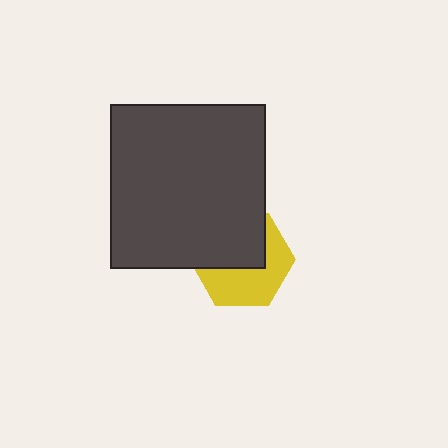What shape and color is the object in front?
The object in front is a dark gray rectangle.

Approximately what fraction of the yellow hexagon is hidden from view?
Roughly 49% of the yellow hexagon is hidden behind the dark gray rectangle.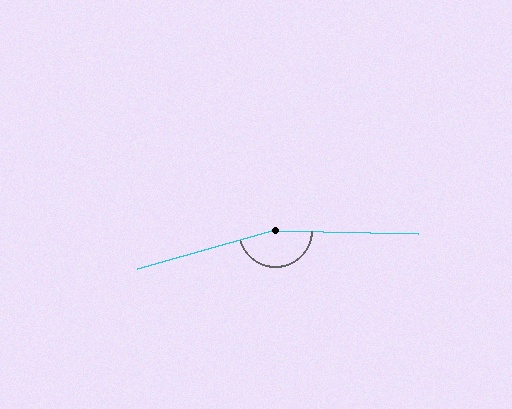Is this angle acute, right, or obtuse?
It is obtuse.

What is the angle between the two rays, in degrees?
Approximately 163 degrees.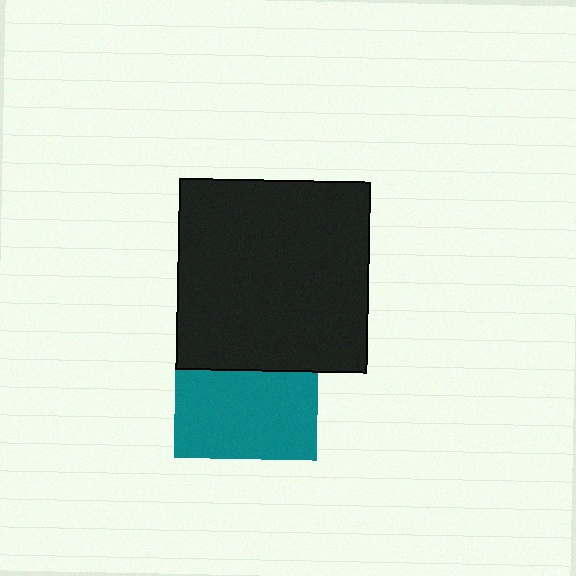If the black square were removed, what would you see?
You would see the complete teal square.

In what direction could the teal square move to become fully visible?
The teal square could move down. That would shift it out from behind the black square entirely.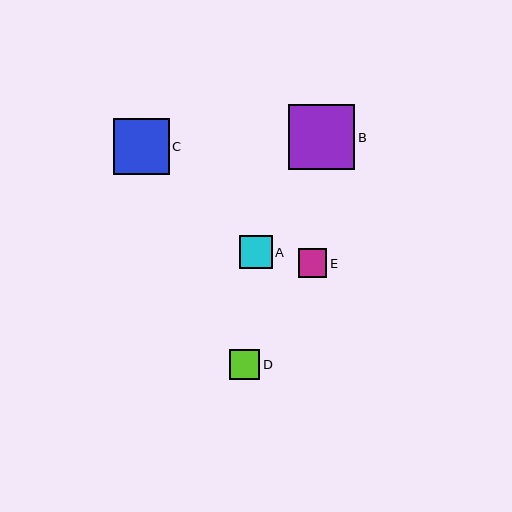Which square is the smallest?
Square E is the smallest with a size of approximately 29 pixels.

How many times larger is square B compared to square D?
Square B is approximately 2.2 times the size of square D.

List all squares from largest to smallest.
From largest to smallest: B, C, A, D, E.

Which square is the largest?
Square B is the largest with a size of approximately 66 pixels.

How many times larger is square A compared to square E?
Square A is approximately 1.1 times the size of square E.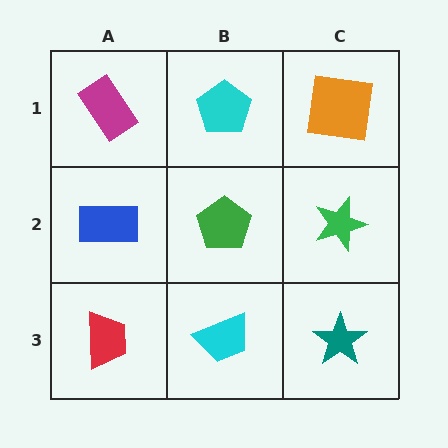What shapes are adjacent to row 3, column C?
A green star (row 2, column C), a cyan trapezoid (row 3, column B).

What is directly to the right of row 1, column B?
An orange square.